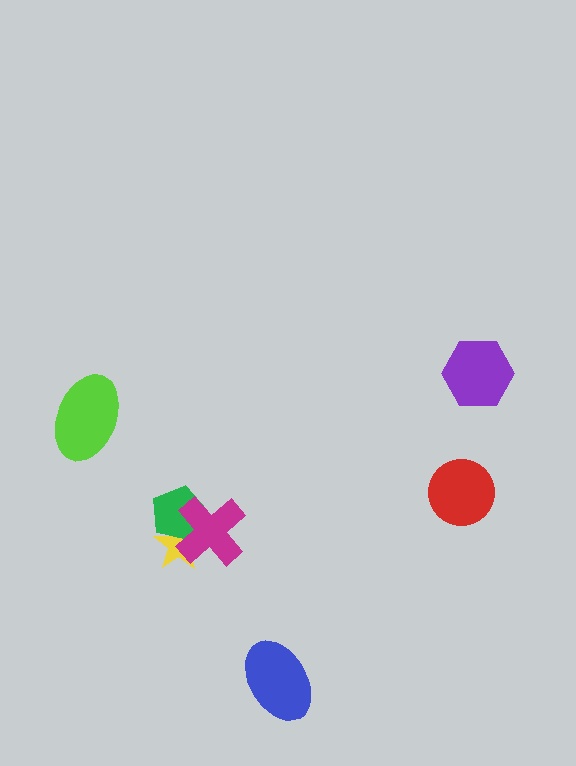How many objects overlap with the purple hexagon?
0 objects overlap with the purple hexagon.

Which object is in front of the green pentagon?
The magenta cross is in front of the green pentagon.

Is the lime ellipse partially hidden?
No, no other shape covers it.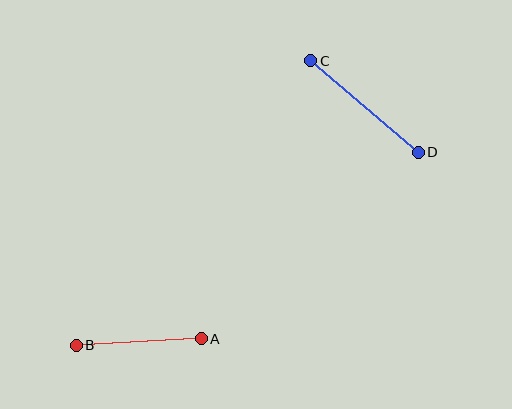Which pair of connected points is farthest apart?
Points C and D are farthest apart.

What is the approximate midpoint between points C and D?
The midpoint is at approximately (364, 106) pixels.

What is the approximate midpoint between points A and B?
The midpoint is at approximately (139, 342) pixels.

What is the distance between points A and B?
The distance is approximately 125 pixels.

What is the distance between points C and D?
The distance is approximately 141 pixels.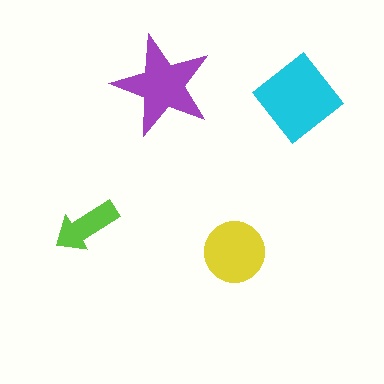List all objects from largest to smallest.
The cyan diamond, the purple star, the yellow circle, the lime arrow.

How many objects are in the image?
There are 4 objects in the image.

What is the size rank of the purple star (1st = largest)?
2nd.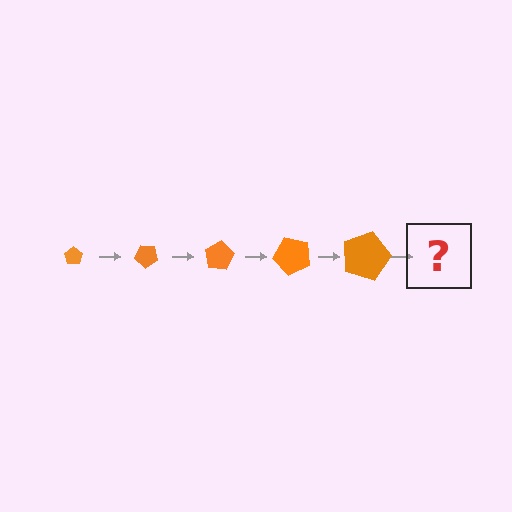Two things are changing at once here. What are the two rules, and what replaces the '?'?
The two rules are that the pentagon grows larger each step and it rotates 40 degrees each step. The '?' should be a pentagon, larger than the previous one and rotated 200 degrees from the start.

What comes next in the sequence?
The next element should be a pentagon, larger than the previous one and rotated 200 degrees from the start.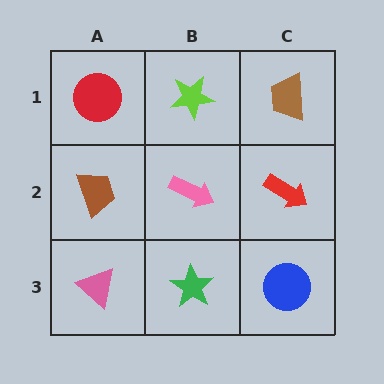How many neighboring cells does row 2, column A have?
3.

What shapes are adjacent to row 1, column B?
A pink arrow (row 2, column B), a red circle (row 1, column A), a brown trapezoid (row 1, column C).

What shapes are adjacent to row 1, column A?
A brown trapezoid (row 2, column A), a lime star (row 1, column B).